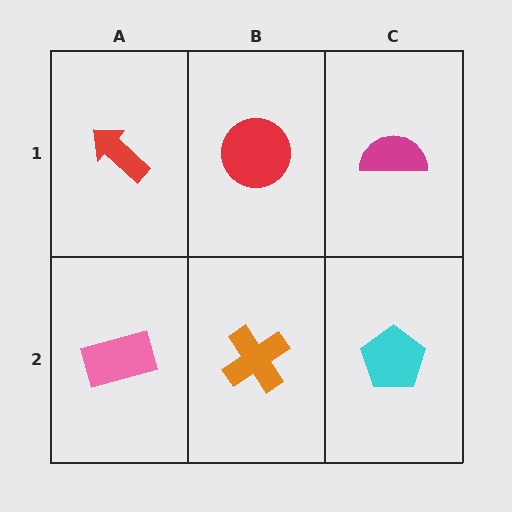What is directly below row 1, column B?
An orange cross.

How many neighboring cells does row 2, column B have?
3.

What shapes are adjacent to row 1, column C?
A cyan pentagon (row 2, column C), a red circle (row 1, column B).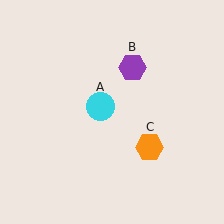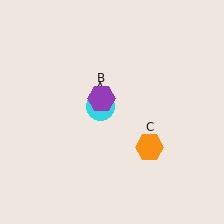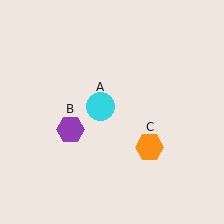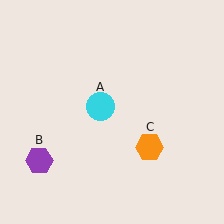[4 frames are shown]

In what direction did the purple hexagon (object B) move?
The purple hexagon (object B) moved down and to the left.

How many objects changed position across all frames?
1 object changed position: purple hexagon (object B).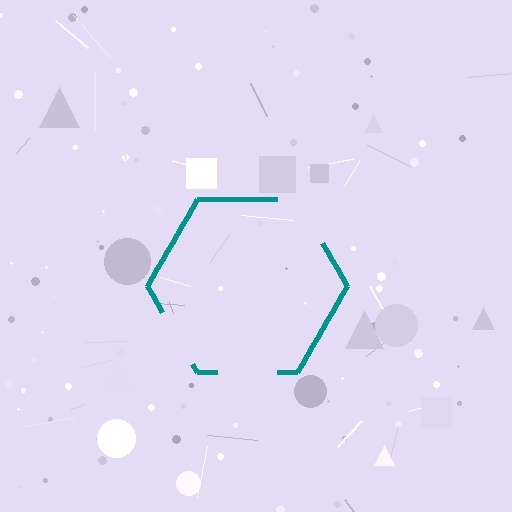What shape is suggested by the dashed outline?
The dashed outline suggests a hexagon.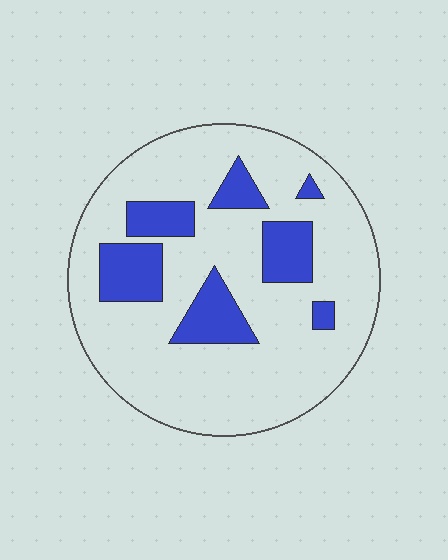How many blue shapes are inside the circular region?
7.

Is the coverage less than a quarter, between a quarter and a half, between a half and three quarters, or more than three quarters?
Less than a quarter.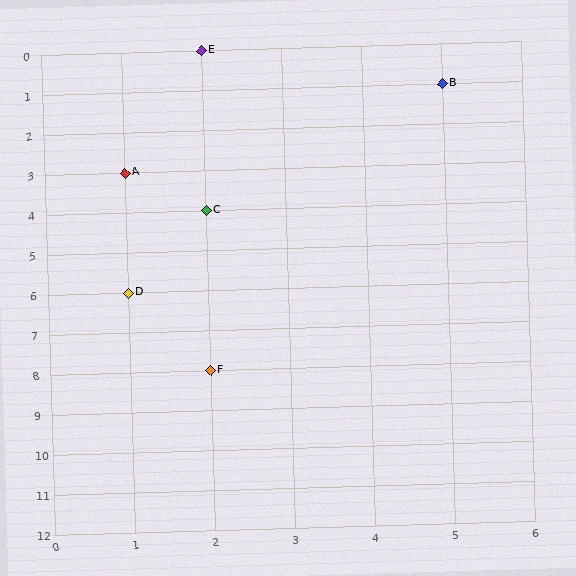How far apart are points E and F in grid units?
Points E and F are 8 rows apart.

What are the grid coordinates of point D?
Point D is at grid coordinates (1, 6).